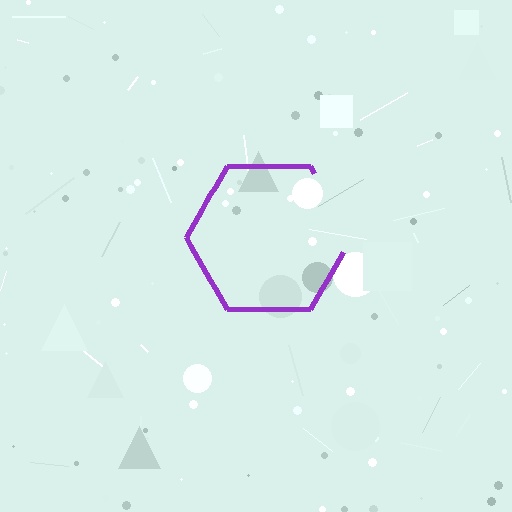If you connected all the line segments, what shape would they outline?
They would outline a hexagon.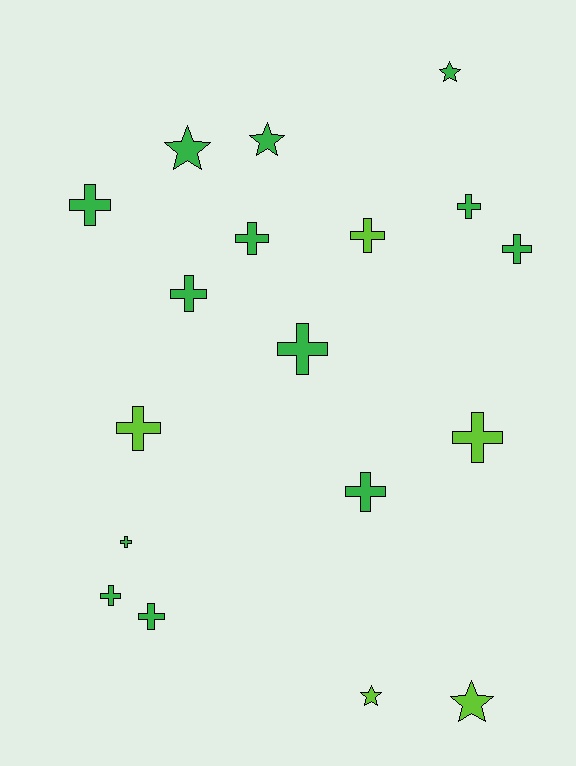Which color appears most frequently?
Green, with 13 objects.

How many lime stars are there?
There are 2 lime stars.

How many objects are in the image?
There are 18 objects.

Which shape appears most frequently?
Cross, with 13 objects.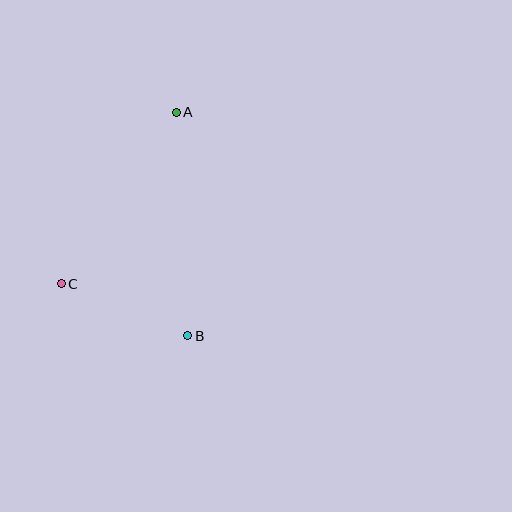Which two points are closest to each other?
Points B and C are closest to each other.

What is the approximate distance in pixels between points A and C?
The distance between A and C is approximately 206 pixels.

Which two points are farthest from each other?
Points A and B are farthest from each other.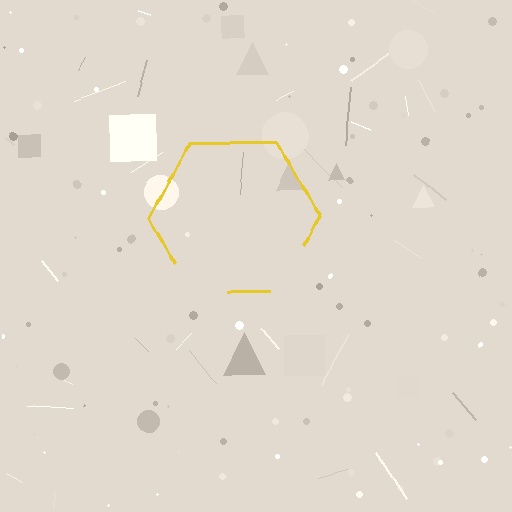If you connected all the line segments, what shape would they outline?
They would outline a hexagon.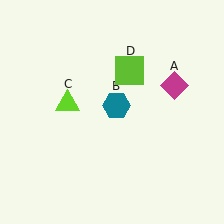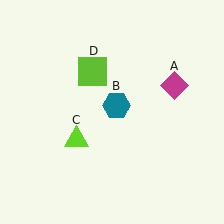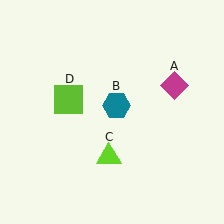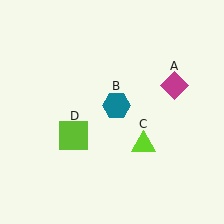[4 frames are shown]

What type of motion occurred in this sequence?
The lime triangle (object C), lime square (object D) rotated counterclockwise around the center of the scene.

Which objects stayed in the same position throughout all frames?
Magenta diamond (object A) and teal hexagon (object B) remained stationary.